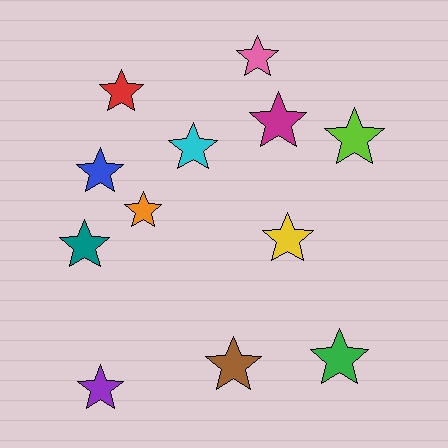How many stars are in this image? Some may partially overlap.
There are 12 stars.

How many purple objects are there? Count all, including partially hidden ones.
There is 1 purple object.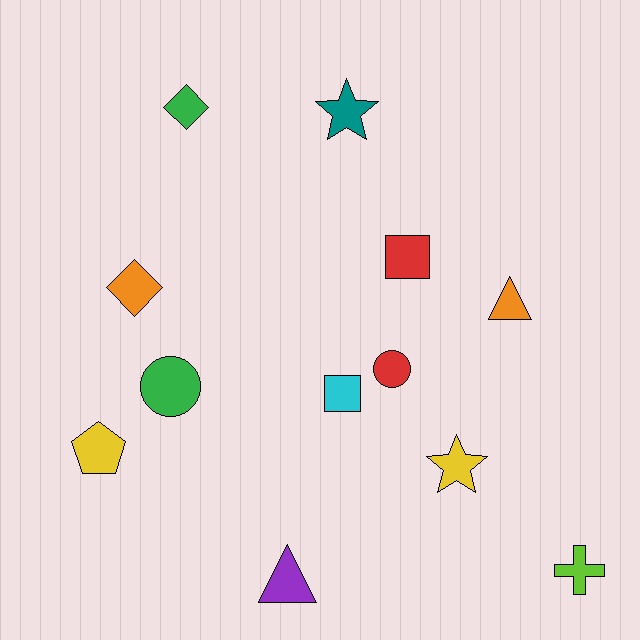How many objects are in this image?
There are 12 objects.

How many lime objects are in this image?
There is 1 lime object.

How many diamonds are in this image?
There are 2 diamonds.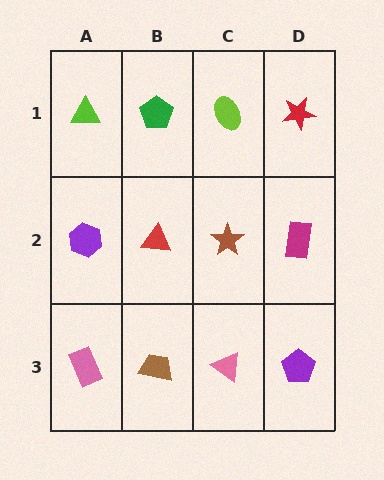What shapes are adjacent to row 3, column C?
A brown star (row 2, column C), a brown trapezoid (row 3, column B), a purple pentagon (row 3, column D).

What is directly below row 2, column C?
A pink triangle.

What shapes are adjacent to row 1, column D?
A magenta rectangle (row 2, column D), a lime ellipse (row 1, column C).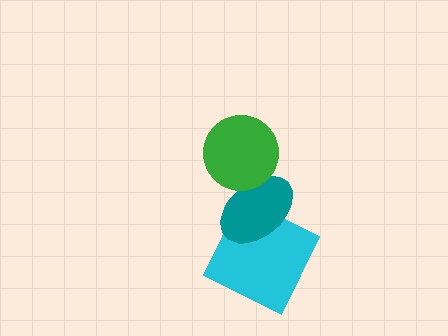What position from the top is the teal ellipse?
The teal ellipse is 2nd from the top.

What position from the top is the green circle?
The green circle is 1st from the top.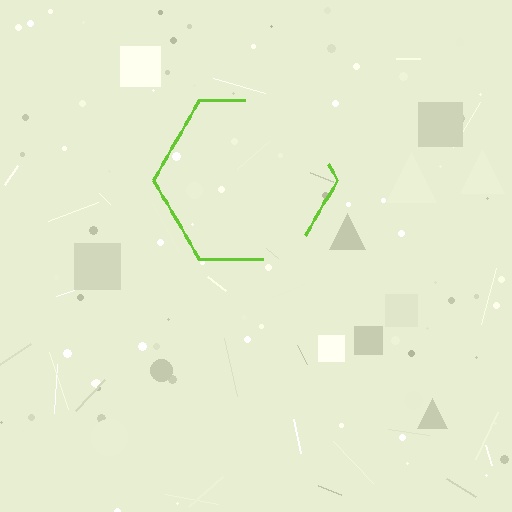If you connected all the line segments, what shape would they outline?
They would outline a hexagon.